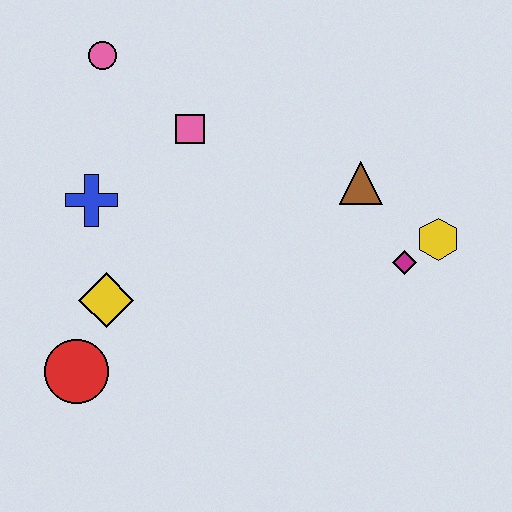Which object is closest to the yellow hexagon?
The magenta diamond is closest to the yellow hexagon.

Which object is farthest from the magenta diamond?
The pink circle is farthest from the magenta diamond.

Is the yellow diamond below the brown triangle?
Yes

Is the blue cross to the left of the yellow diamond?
Yes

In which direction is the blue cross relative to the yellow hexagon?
The blue cross is to the left of the yellow hexagon.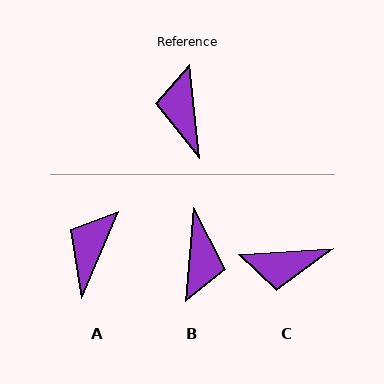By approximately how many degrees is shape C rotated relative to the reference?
Approximately 87 degrees counter-clockwise.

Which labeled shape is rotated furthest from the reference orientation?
B, about 169 degrees away.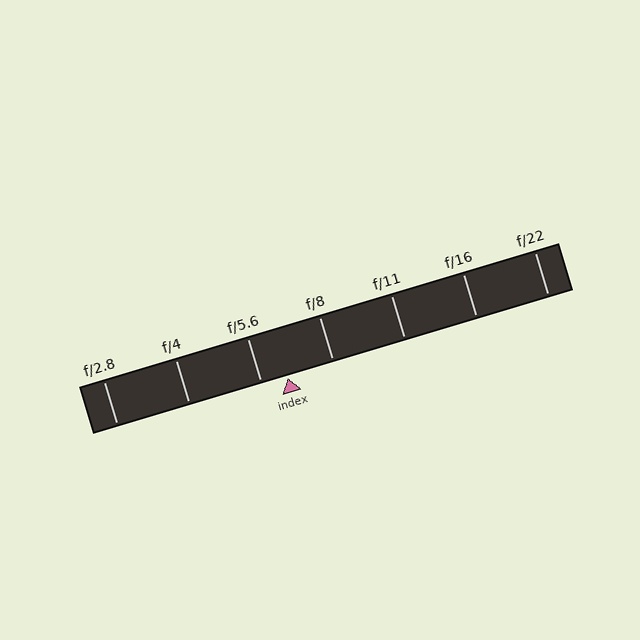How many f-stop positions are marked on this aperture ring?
There are 7 f-stop positions marked.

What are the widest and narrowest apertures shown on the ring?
The widest aperture shown is f/2.8 and the narrowest is f/22.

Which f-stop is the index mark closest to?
The index mark is closest to f/5.6.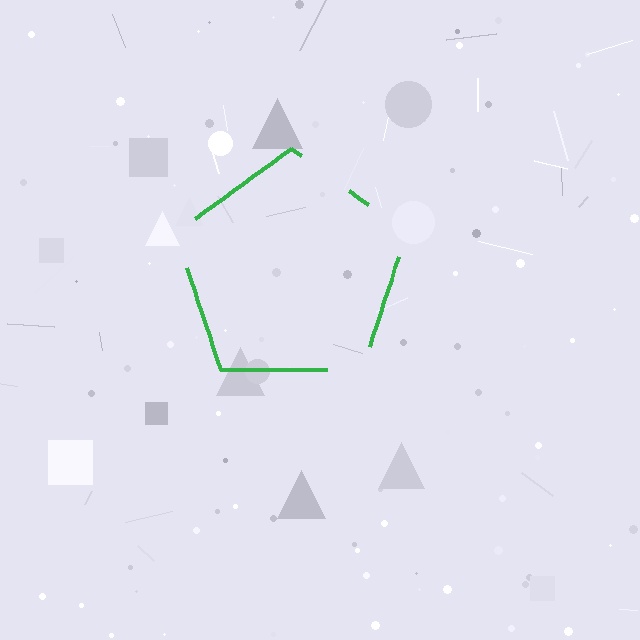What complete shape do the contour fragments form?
The contour fragments form a pentagon.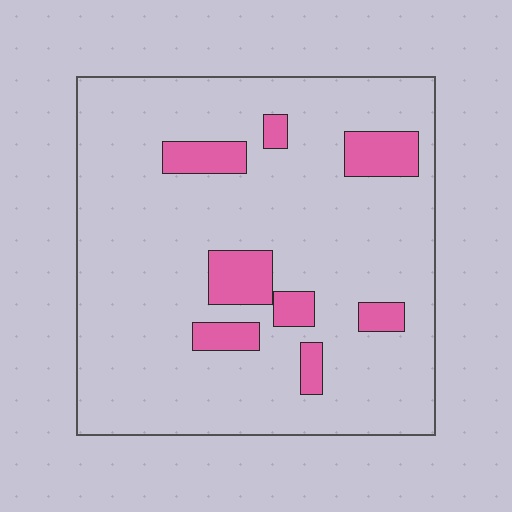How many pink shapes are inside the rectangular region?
8.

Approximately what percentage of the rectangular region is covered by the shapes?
Approximately 15%.